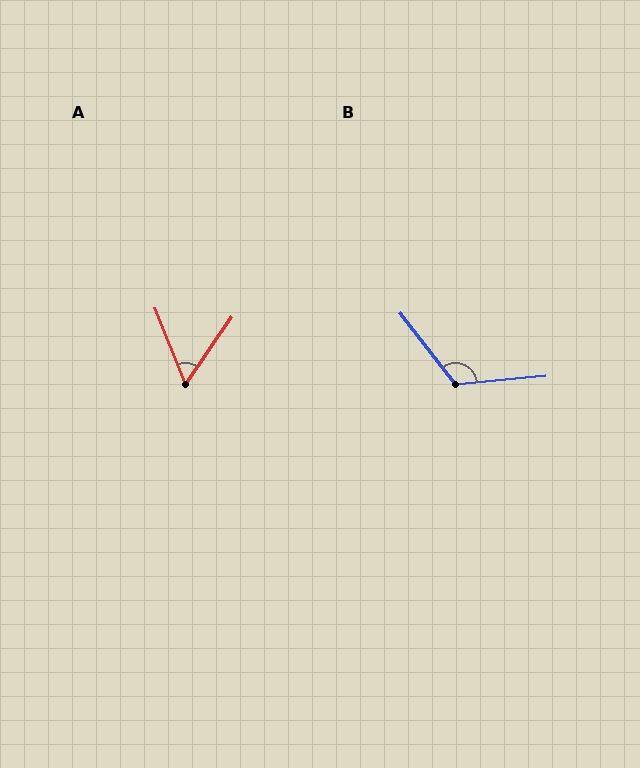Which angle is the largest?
B, at approximately 122 degrees.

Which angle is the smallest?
A, at approximately 56 degrees.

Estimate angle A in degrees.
Approximately 56 degrees.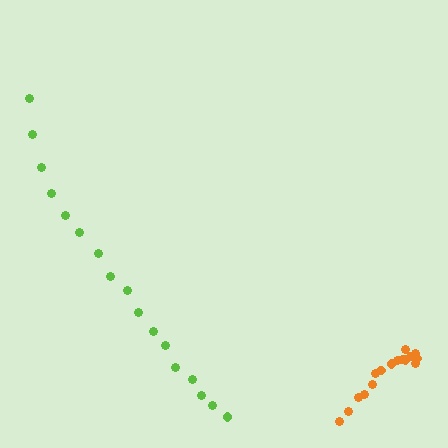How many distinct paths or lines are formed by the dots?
There are 2 distinct paths.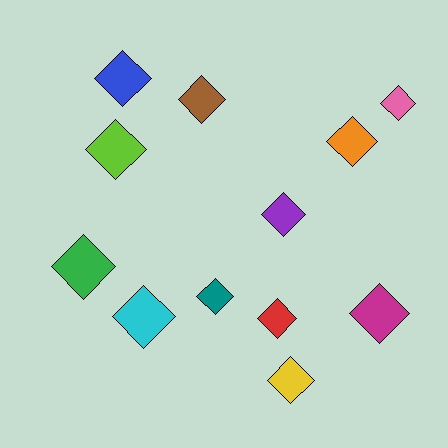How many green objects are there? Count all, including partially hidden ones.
There is 1 green object.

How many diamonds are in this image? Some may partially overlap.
There are 12 diamonds.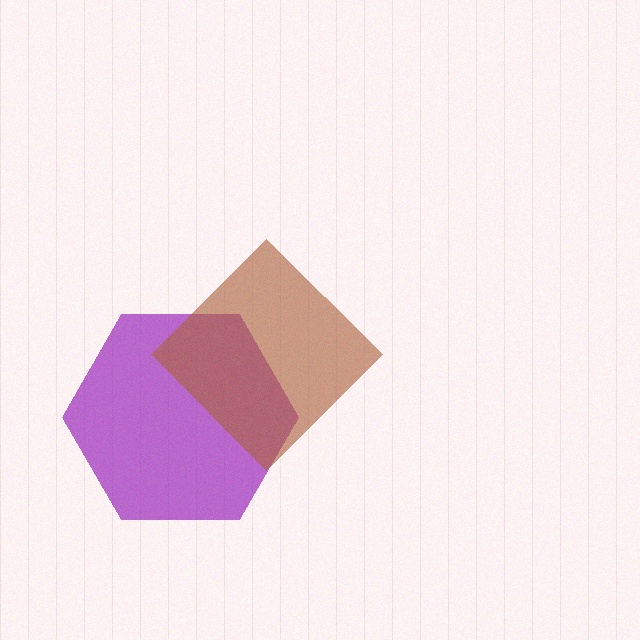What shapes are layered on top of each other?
The layered shapes are: a purple hexagon, a brown diamond.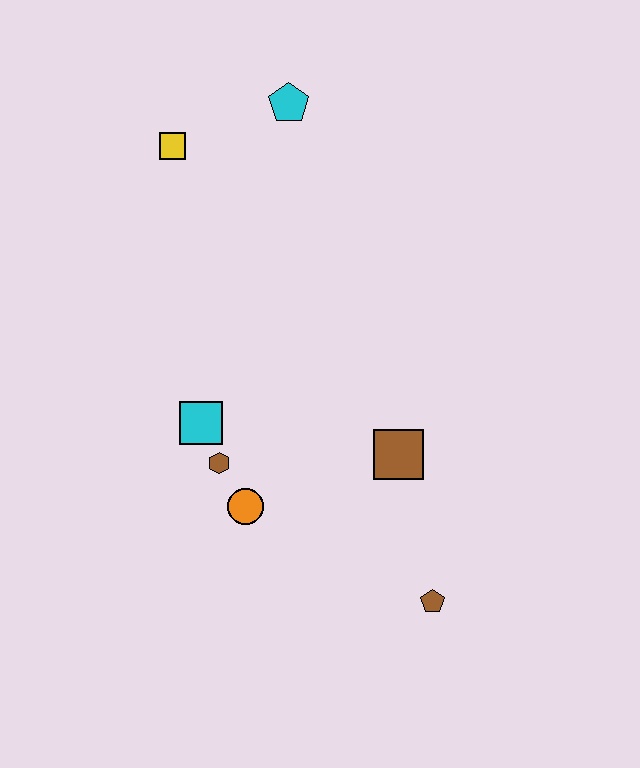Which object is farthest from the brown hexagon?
The cyan pentagon is farthest from the brown hexagon.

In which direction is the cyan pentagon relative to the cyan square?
The cyan pentagon is above the cyan square.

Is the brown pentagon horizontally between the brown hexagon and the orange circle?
No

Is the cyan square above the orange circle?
Yes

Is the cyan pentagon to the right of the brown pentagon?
No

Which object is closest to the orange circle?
The brown hexagon is closest to the orange circle.